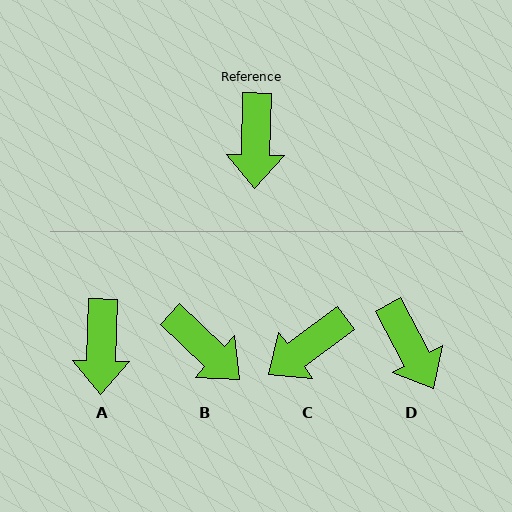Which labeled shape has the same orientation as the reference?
A.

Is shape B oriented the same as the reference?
No, it is off by about 48 degrees.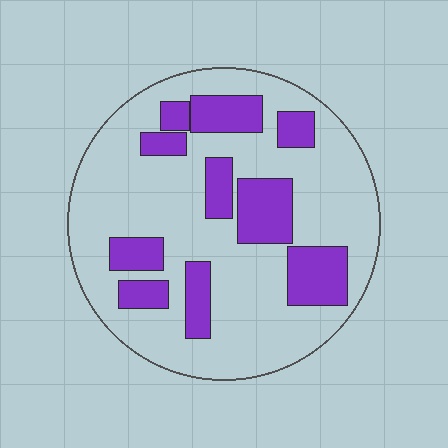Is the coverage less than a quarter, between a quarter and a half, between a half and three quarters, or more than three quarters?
Between a quarter and a half.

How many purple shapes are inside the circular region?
10.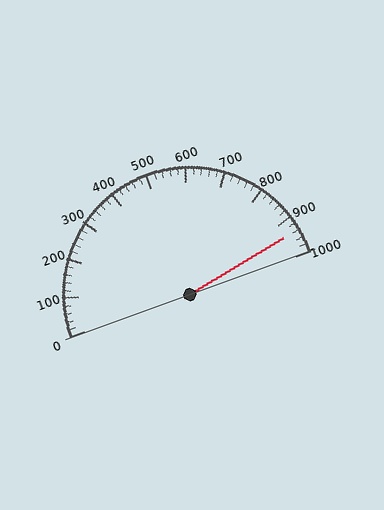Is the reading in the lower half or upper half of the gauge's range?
The reading is in the upper half of the range (0 to 1000).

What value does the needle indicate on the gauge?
The needle indicates approximately 940.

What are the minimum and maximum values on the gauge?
The gauge ranges from 0 to 1000.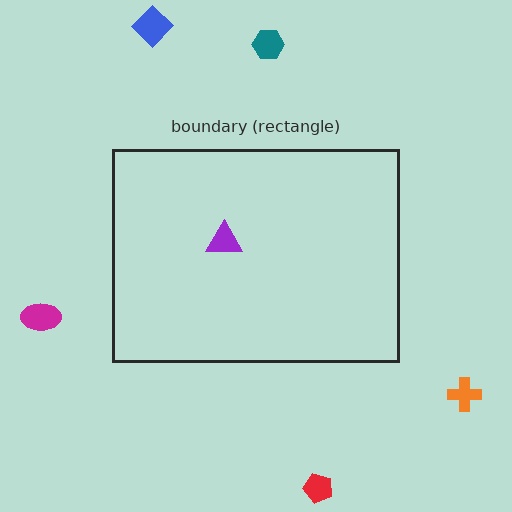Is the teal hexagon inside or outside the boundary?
Outside.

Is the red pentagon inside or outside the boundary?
Outside.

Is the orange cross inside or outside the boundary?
Outside.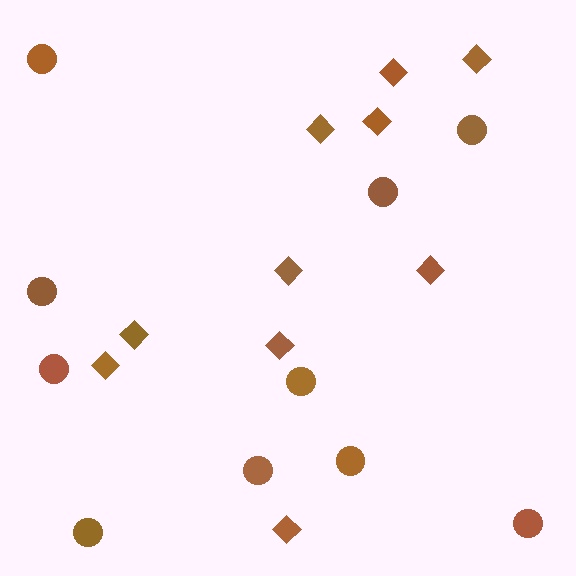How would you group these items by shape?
There are 2 groups: one group of diamonds (10) and one group of circles (10).